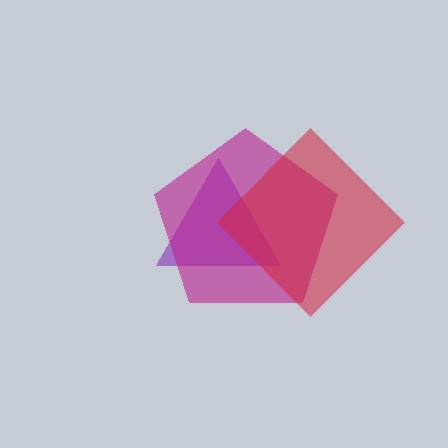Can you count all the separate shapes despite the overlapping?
Yes, there are 3 separate shapes.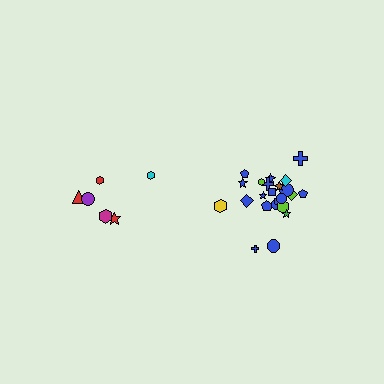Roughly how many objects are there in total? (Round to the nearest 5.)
Roughly 30 objects in total.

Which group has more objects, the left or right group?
The right group.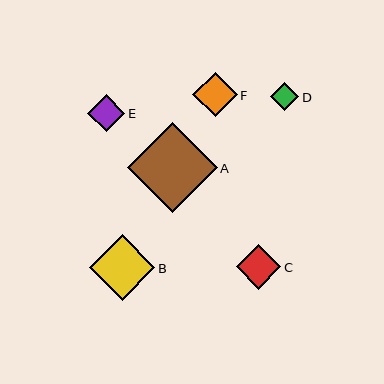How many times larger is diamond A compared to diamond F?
Diamond A is approximately 2.0 times the size of diamond F.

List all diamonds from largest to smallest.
From largest to smallest: A, B, C, F, E, D.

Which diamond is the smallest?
Diamond D is the smallest with a size of approximately 28 pixels.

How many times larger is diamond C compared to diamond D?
Diamond C is approximately 1.6 times the size of diamond D.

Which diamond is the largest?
Diamond A is the largest with a size of approximately 90 pixels.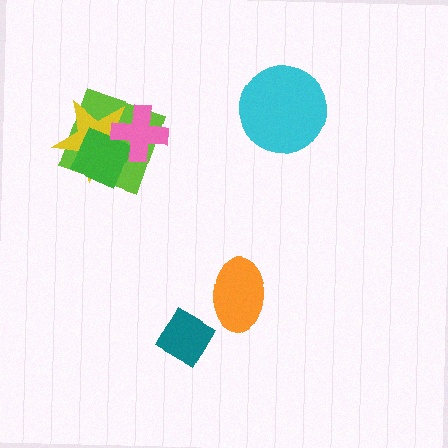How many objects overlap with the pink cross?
3 objects overlap with the pink cross.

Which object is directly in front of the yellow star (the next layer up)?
The green diamond is directly in front of the yellow star.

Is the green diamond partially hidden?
Yes, it is partially covered by another shape.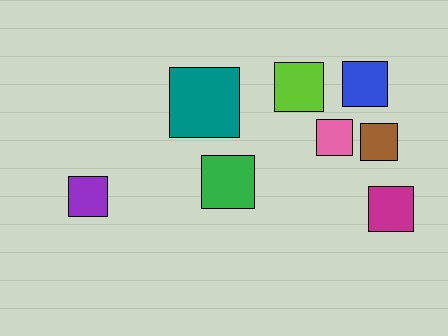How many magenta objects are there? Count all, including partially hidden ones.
There is 1 magenta object.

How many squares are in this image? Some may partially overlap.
There are 8 squares.